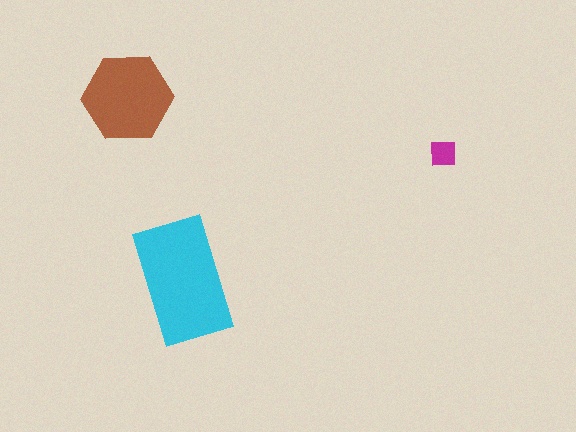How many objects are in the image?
There are 3 objects in the image.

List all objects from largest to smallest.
The cyan rectangle, the brown hexagon, the magenta square.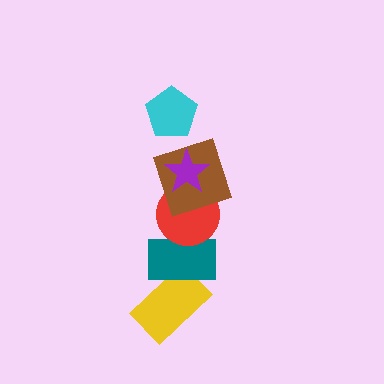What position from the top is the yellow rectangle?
The yellow rectangle is 6th from the top.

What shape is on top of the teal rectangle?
The red circle is on top of the teal rectangle.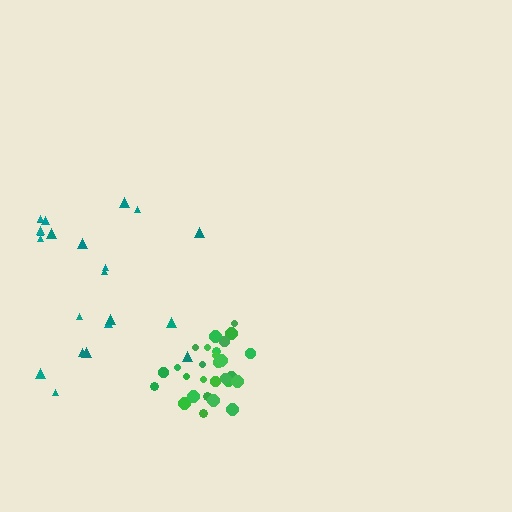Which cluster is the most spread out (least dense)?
Teal.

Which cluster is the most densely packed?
Green.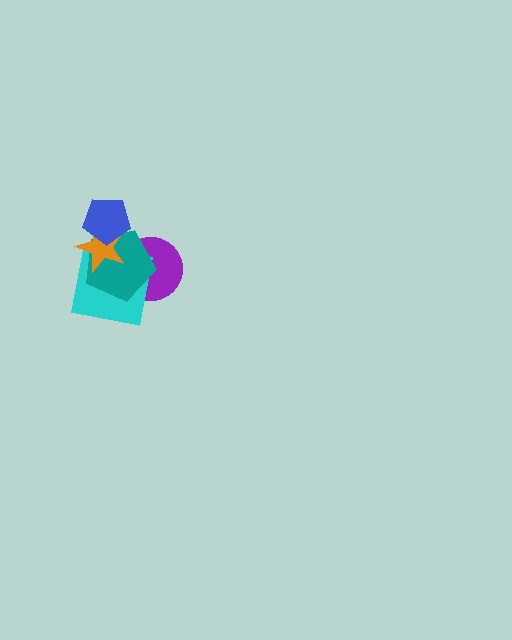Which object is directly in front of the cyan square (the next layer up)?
The teal pentagon is directly in front of the cyan square.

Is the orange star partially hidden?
Yes, it is partially covered by another shape.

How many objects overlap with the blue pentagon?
3 objects overlap with the blue pentagon.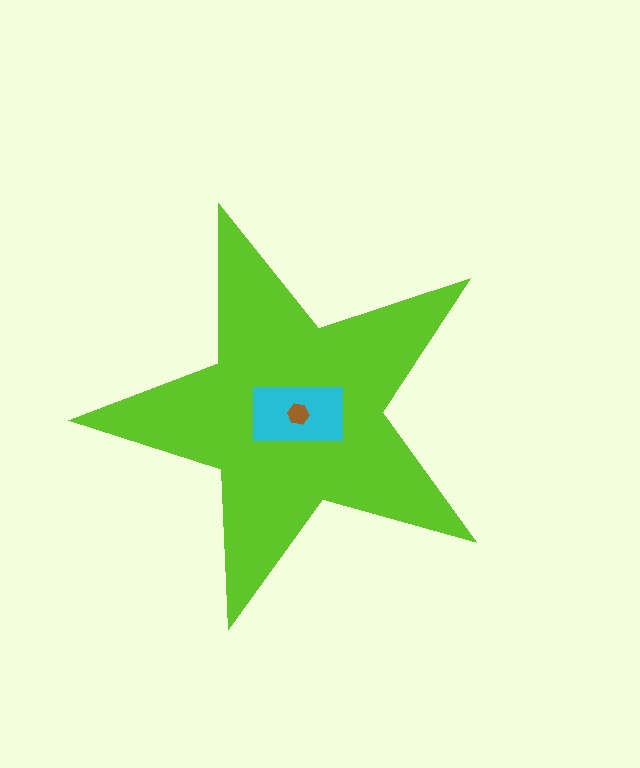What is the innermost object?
The brown hexagon.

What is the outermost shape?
The lime star.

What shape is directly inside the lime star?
The cyan rectangle.